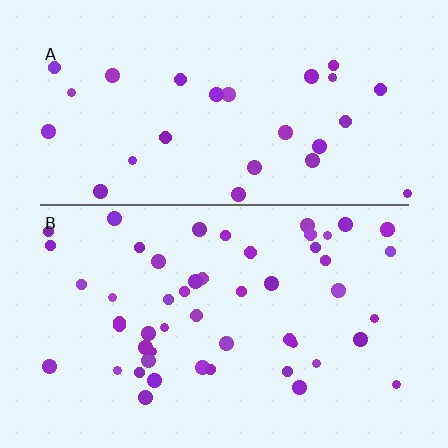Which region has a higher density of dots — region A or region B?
B (the bottom).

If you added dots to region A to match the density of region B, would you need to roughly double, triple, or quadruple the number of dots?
Approximately double.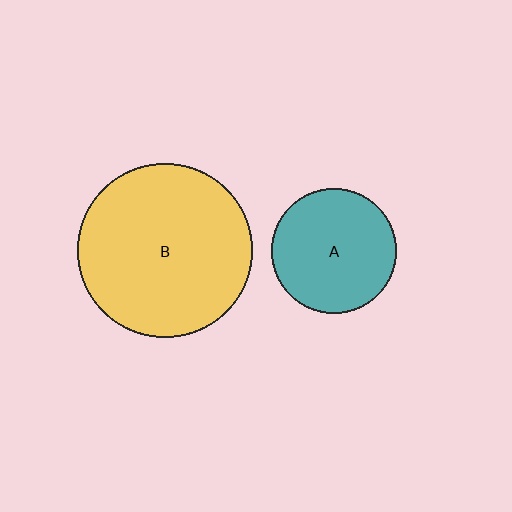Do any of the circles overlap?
No, none of the circles overlap.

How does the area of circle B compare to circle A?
Approximately 1.9 times.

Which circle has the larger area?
Circle B (yellow).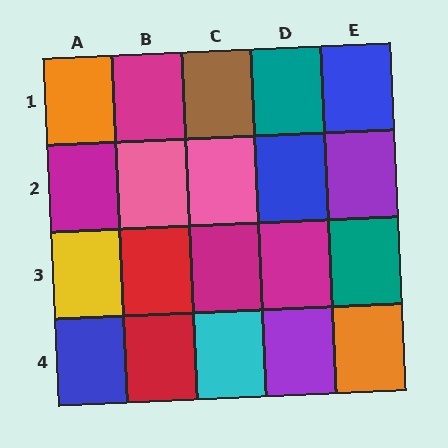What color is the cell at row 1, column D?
Teal.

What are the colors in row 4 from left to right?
Blue, red, cyan, purple, orange.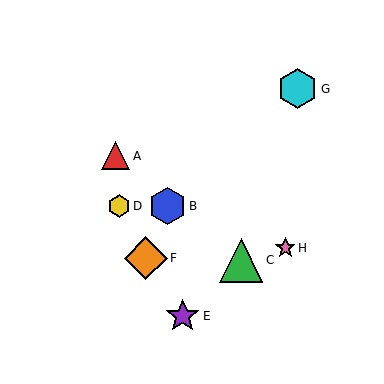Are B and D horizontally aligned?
Yes, both are at y≈206.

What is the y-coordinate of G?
Object G is at y≈89.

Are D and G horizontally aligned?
No, D is at y≈206 and G is at y≈89.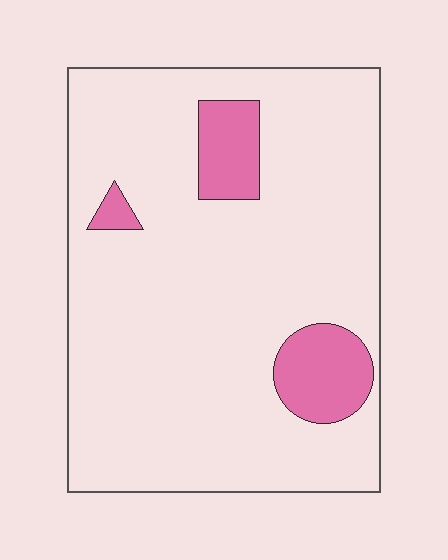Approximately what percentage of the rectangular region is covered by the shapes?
Approximately 10%.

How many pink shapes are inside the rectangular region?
3.